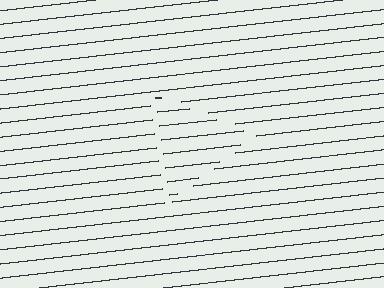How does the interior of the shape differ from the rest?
The interior of the shape contains the same grating, shifted by half a period — the contour is defined by the phase discontinuity where line-ends from the inner and outer gratings abut.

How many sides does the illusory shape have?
3 sides — the line-ends trace a triangle.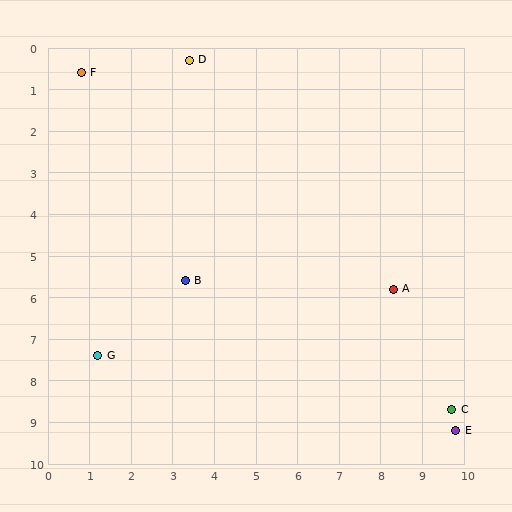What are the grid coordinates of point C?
Point C is at approximately (9.7, 8.7).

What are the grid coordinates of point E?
Point E is at approximately (9.8, 9.2).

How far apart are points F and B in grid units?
Points F and B are about 5.6 grid units apart.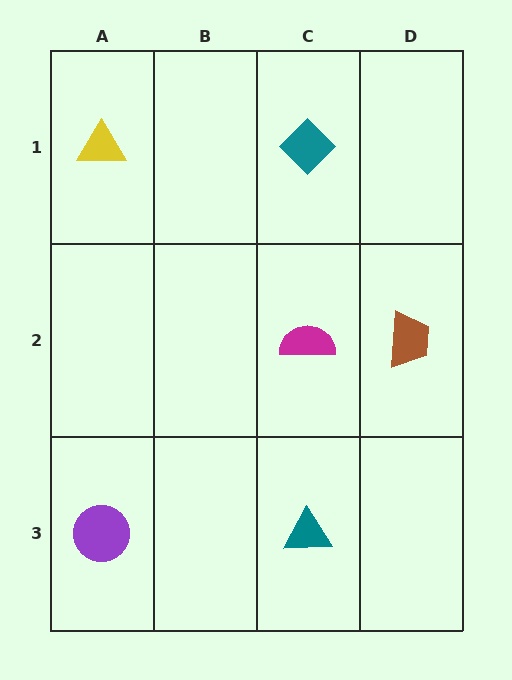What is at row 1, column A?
A yellow triangle.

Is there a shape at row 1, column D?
No, that cell is empty.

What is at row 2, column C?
A magenta semicircle.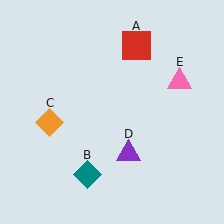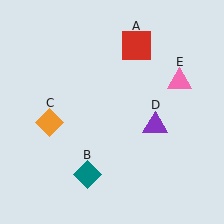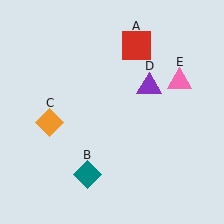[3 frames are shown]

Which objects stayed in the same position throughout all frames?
Red square (object A) and teal diamond (object B) and orange diamond (object C) and pink triangle (object E) remained stationary.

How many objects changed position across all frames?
1 object changed position: purple triangle (object D).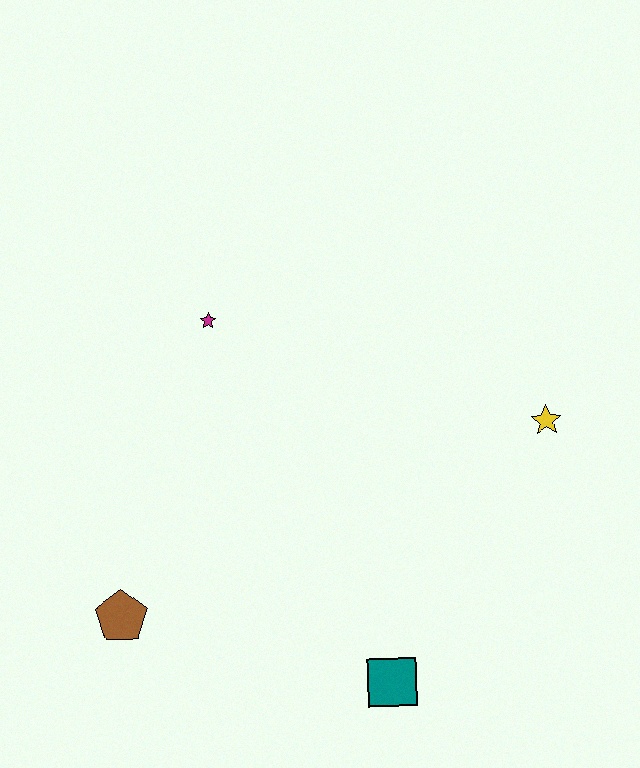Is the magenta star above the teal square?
Yes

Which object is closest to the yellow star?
The teal square is closest to the yellow star.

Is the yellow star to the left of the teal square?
No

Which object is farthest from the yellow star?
The brown pentagon is farthest from the yellow star.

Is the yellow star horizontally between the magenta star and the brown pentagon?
No